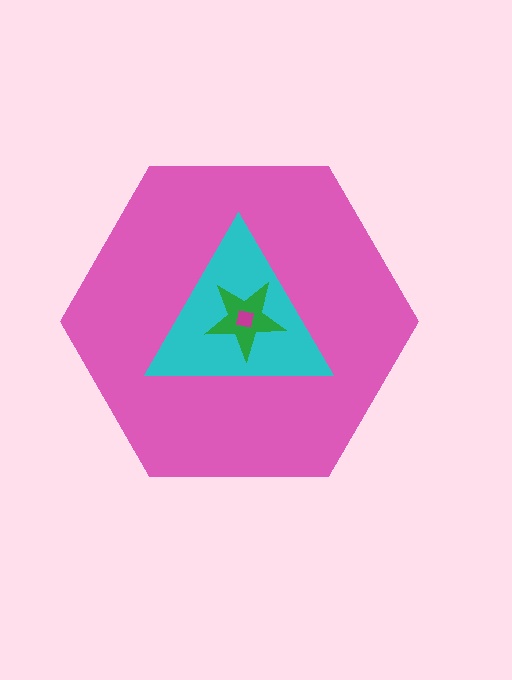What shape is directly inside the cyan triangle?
The green star.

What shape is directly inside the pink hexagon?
The cyan triangle.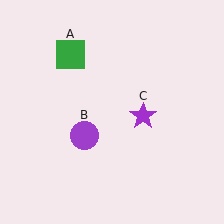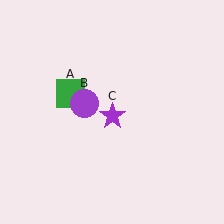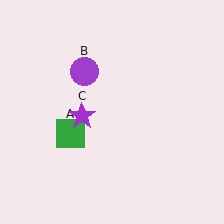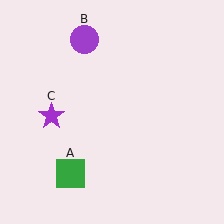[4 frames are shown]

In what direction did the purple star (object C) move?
The purple star (object C) moved left.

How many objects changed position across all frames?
3 objects changed position: green square (object A), purple circle (object B), purple star (object C).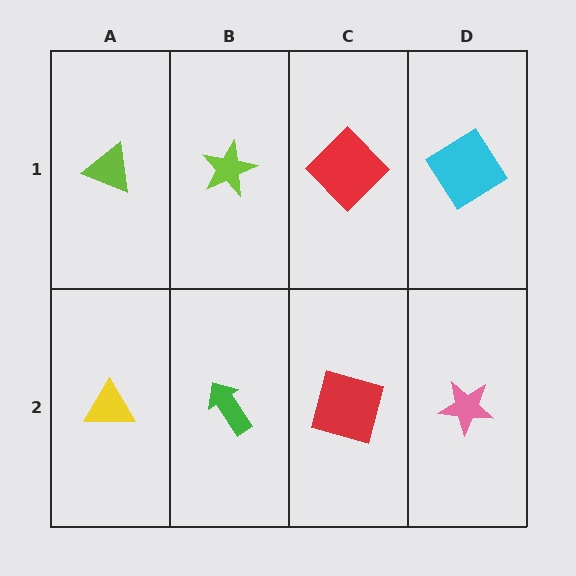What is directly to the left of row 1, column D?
A red diamond.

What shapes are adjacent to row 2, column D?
A cyan diamond (row 1, column D), a red square (row 2, column C).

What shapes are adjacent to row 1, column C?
A red square (row 2, column C), a lime star (row 1, column B), a cyan diamond (row 1, column D).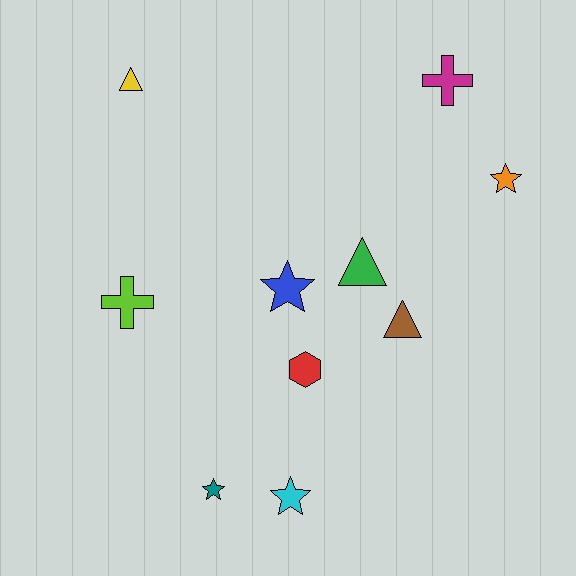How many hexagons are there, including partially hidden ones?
There is 1 hexagon.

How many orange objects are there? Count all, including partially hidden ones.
There is 1 orange object.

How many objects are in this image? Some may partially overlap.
There are 10 objects.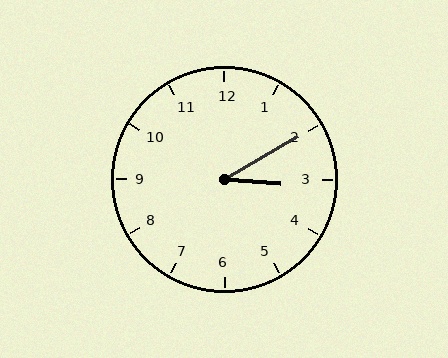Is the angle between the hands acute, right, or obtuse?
It is acute.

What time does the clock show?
3:10.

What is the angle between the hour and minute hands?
Approximately 35 degrees.